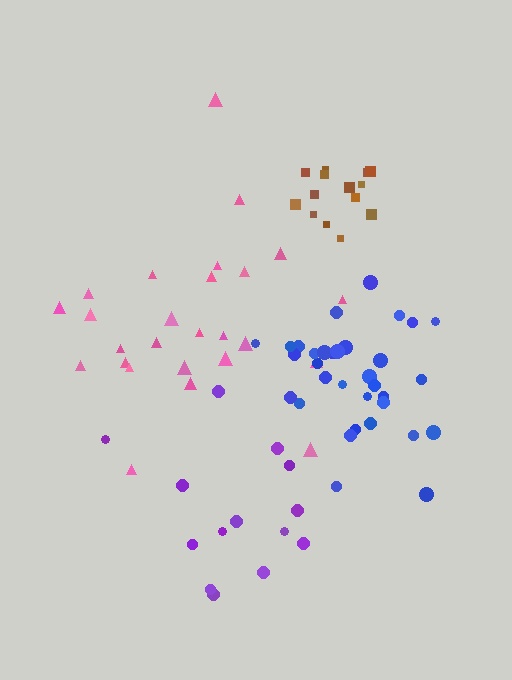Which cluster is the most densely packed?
Brown.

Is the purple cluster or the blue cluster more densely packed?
Blue.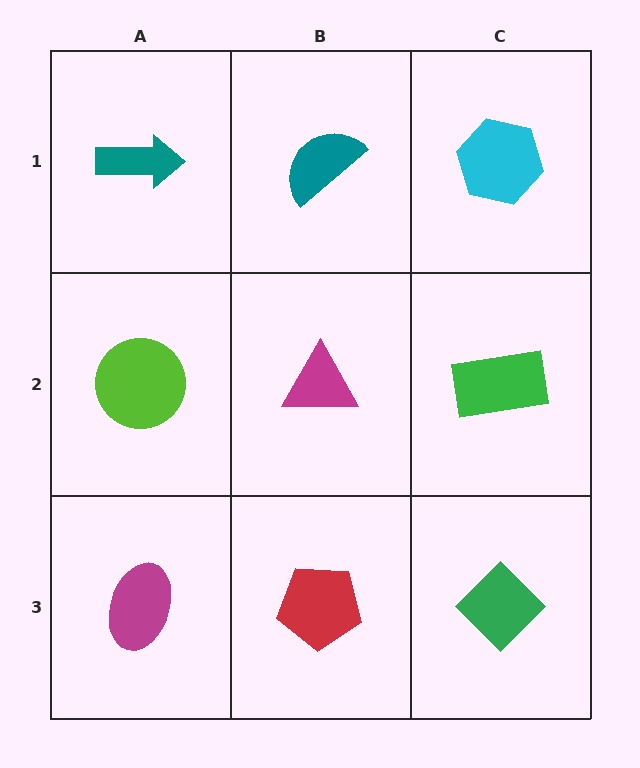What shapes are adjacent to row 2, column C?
A cyan hexagon (row 1, column C), a green diamond (row 3, column C), a magenta triangle (row 2, column B).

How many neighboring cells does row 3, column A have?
2.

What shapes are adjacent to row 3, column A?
A lime circle (row 2, column A), a red pentagon (row 3, column B).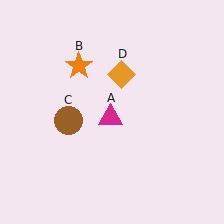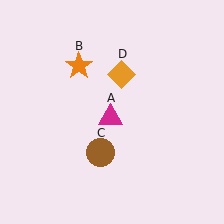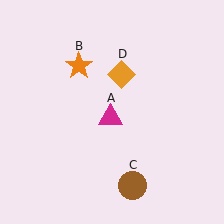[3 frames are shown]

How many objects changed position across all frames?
1 object changed position: brown circle (object C).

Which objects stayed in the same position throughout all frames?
Magenta triangle (object A) and orange star (object B) and orange diamond (object D) remained stationary.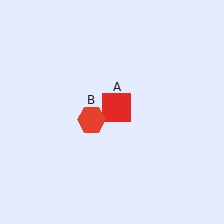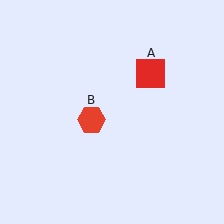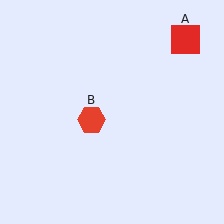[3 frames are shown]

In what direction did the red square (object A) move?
The red square (object A) moved up and to the right.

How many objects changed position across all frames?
1 object changed position: red square (object A).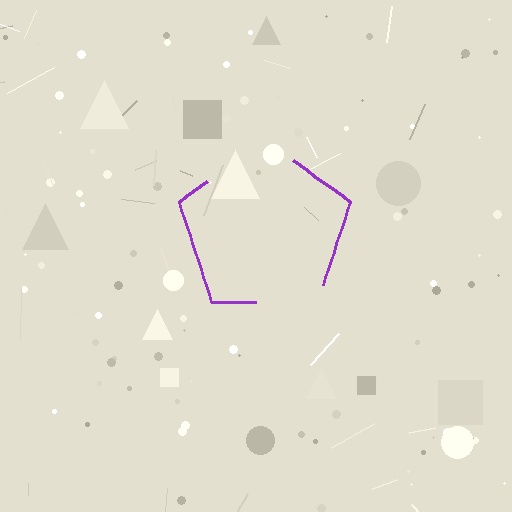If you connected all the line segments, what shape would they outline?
They would outline a pentagon.